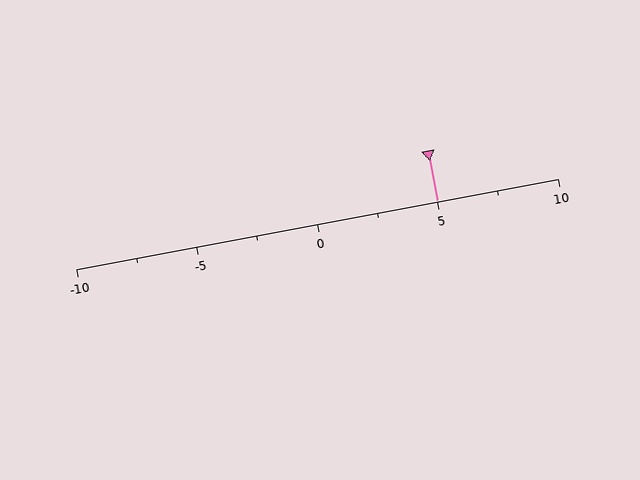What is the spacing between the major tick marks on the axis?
The major ticks are spaced 5 apart.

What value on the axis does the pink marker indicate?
The marker indicates approximately 5.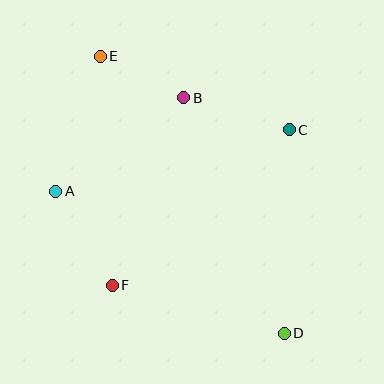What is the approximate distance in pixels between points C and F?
The distance between C and F is approximately 236 pixels.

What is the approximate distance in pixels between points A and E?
The distance between A and E is approximately 142 pixels.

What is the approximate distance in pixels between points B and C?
The distance between B and C is approximately 110 pixels.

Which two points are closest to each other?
Points B and E are closest to each other.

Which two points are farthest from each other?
Points D and E are farthest from each other.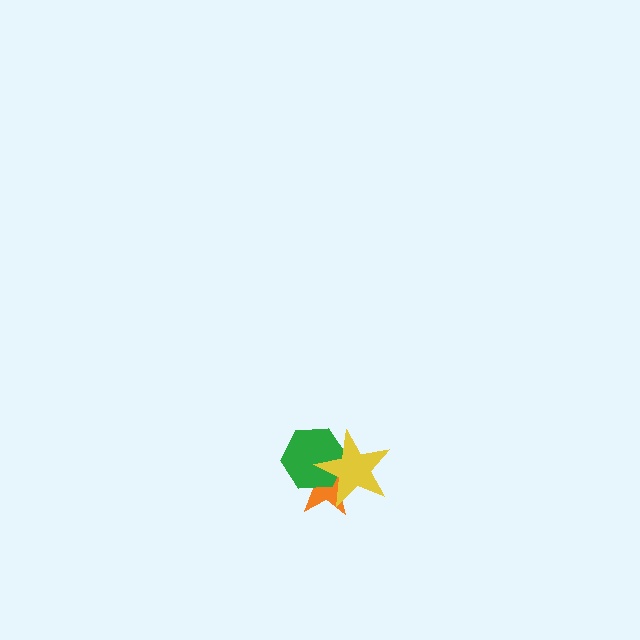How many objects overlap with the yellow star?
2 objects overlap with the yellow star.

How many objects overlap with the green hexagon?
2 objects overlap with the green hexagon.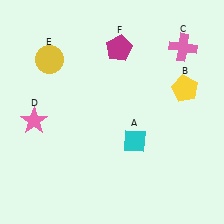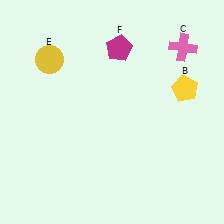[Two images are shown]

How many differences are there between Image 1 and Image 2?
There are 2 differences between the two images.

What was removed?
The cyan diamond (A), the pink star (D) were removed in Image 2.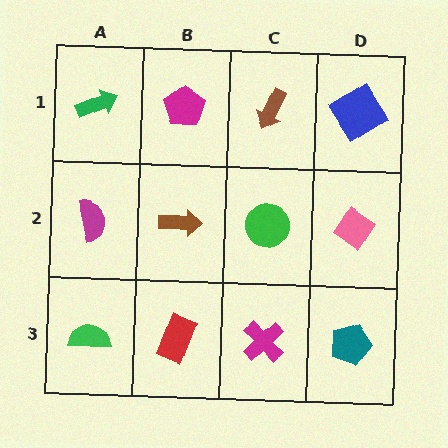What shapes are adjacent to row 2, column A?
A green arrow (row 1, column A), a green semicircle (row 3, column A), a brown arrow (row 2, column B).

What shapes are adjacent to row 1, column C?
A green circle (row 2, column C), a magenta pentagon (row 1, column B), a blue diamond (row 1, column D).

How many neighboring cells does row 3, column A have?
2.